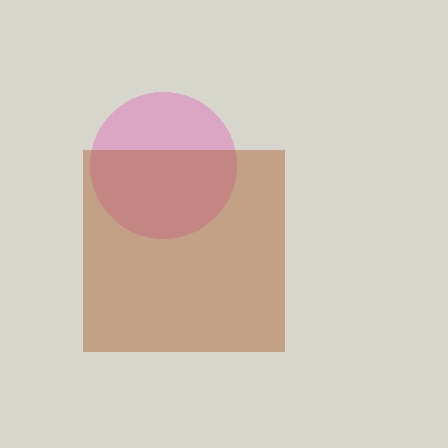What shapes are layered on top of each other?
The layered shapes are: a pink circle, a brown square.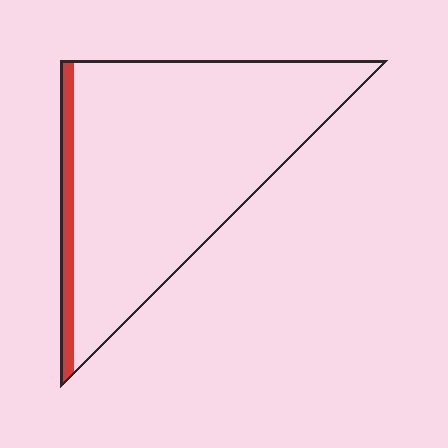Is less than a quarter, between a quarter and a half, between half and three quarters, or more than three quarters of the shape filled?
Less than a quarter.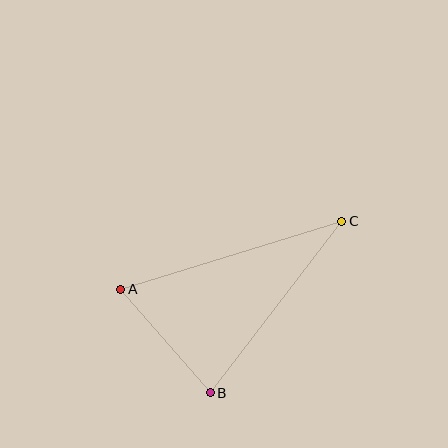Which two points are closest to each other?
Points A and B are closest to each other.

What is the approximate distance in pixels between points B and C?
The distance between B and C is approximately 216 pixels.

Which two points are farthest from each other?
Points A and C are farthest from each other.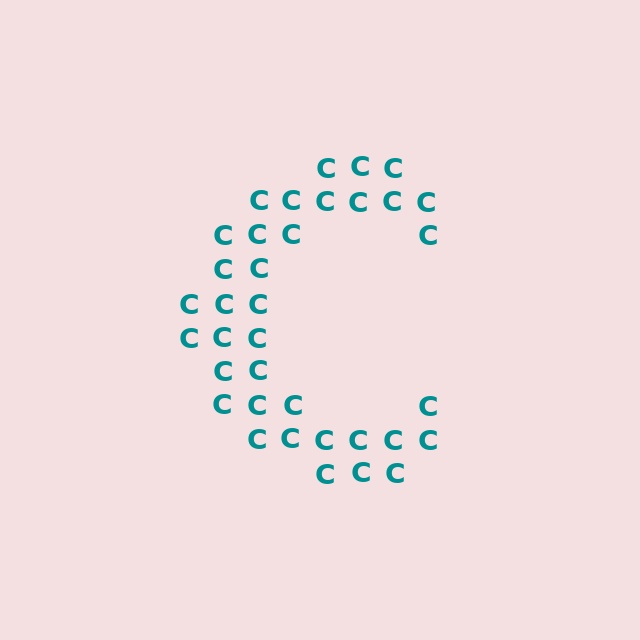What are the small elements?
The small elements are letter C's.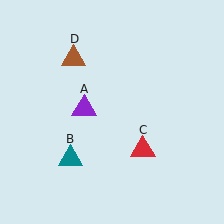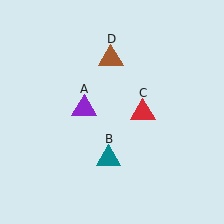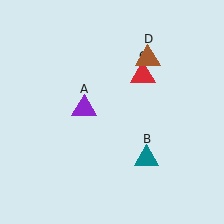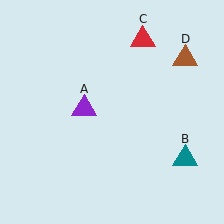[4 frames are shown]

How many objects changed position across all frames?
3 objects changed position: teal triangle (object B), red triangle (object C), brown triangle (object D).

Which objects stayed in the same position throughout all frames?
Purple triangle (object A) remained stationary.